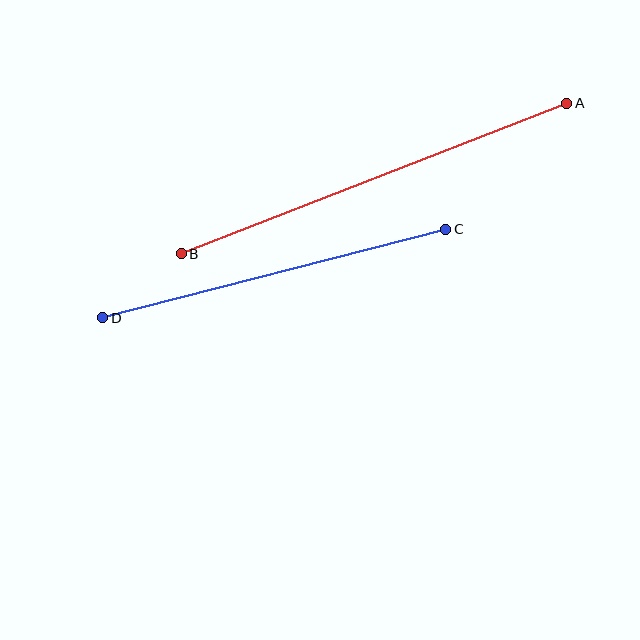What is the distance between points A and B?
The distance is approximately 414 pixels.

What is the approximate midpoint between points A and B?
The midpoint is at approximately (374, 178) pixels.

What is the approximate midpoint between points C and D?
The midpoint is at approximately (274, 274) pixels.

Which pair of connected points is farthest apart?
Points A and B are farthest apart.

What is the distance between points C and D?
The distance is approximately 354 pixels.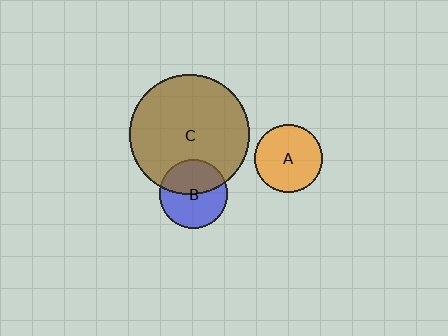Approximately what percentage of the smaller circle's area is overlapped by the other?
Approximately 45%.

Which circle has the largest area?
Circle C (brown).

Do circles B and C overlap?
Yes.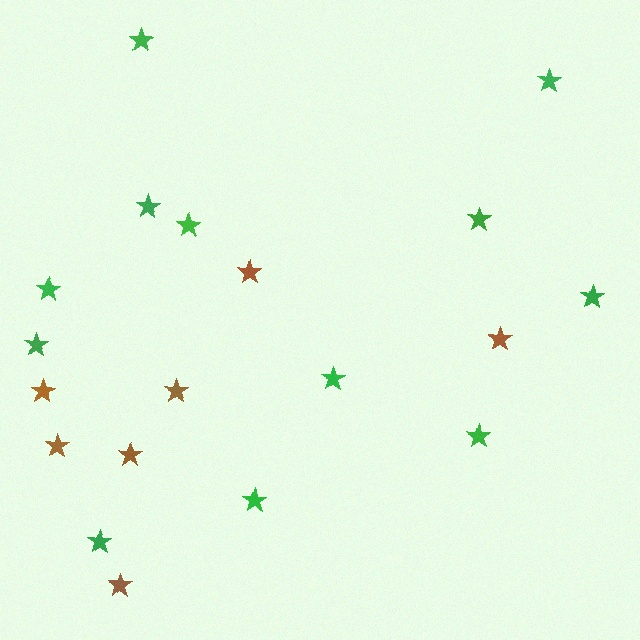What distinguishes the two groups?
There are 2 groups: one group of brown stars (7) and one group of green stars (12).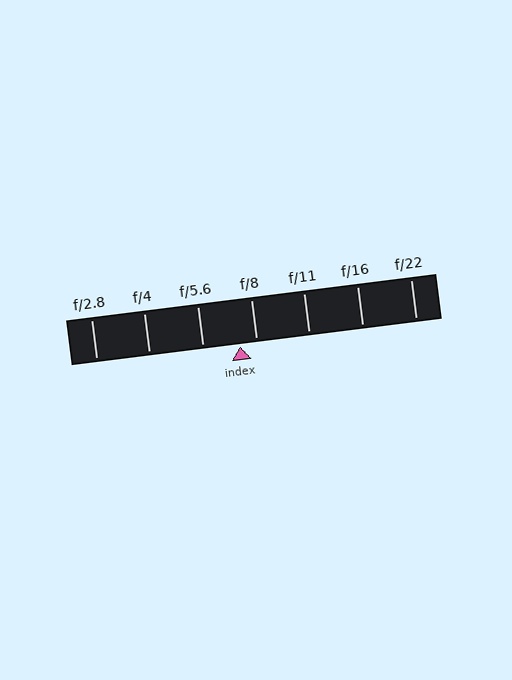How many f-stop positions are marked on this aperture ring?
There are 7 f-stop positions marked.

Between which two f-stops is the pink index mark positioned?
The index mark is between f/5.6 and f/8.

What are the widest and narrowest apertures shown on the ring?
The widest aperture shown is f/2.8 and the narrowest is f/22.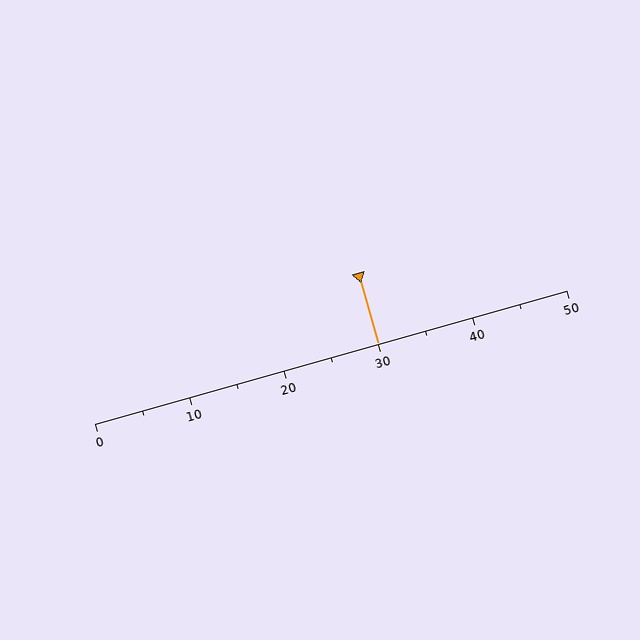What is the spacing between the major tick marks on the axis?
The major ticks are spaced 10 apart.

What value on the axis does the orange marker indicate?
The marker indicates approximately 30.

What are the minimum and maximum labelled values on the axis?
The axis runs from 0 to 50.